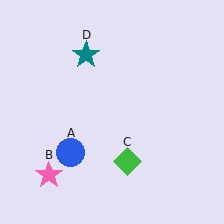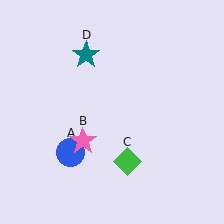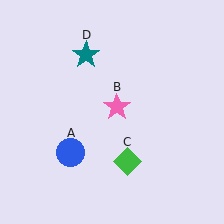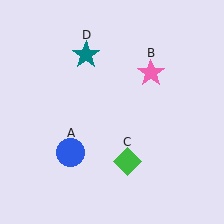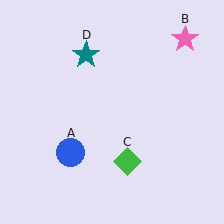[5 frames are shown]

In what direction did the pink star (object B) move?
The pink star (object B) moved up and to the right.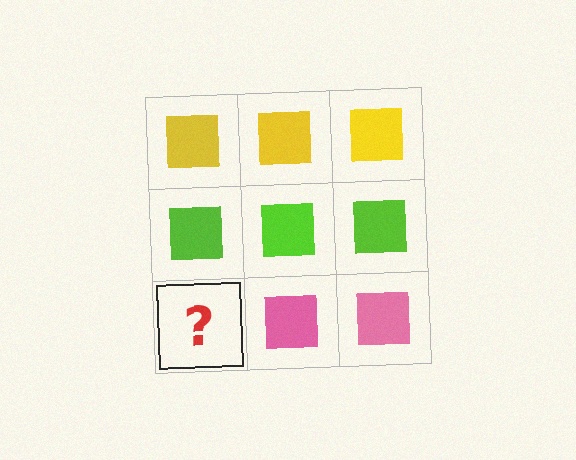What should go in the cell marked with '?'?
The missing cell should contain a pink square.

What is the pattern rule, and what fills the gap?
The rule is that each row has a consistent color. The gap should be filled with a pink square.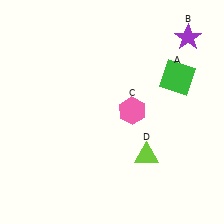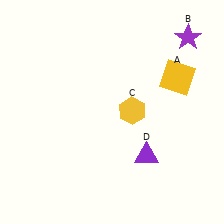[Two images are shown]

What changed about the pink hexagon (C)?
In Image 1, C is pink. In Image 2, it changed to yellow.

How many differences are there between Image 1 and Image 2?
There are 3 differences between the two images.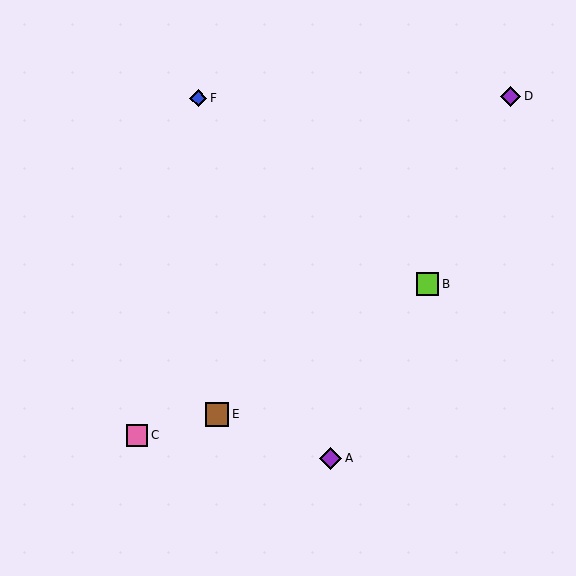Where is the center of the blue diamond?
The center of the blue diamond is at (198, 98).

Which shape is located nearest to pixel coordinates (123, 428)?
The pink square (labeled C) at (137, 435) is nearest to that location.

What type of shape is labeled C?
Shape C is a pink square.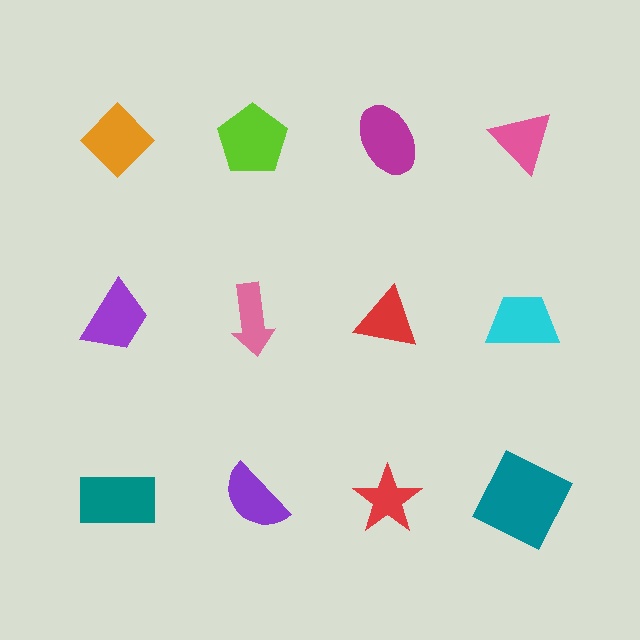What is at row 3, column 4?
A teal square.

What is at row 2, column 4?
A cyan trapezoid.